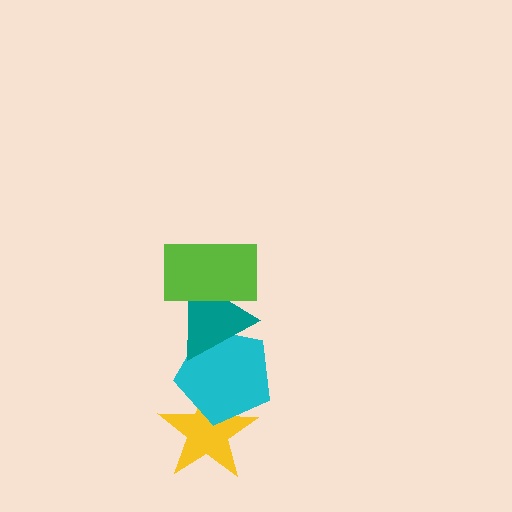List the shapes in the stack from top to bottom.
From top to bottom: the lime rectangle, the teal triangle, the cyan pentagon, the yellow star.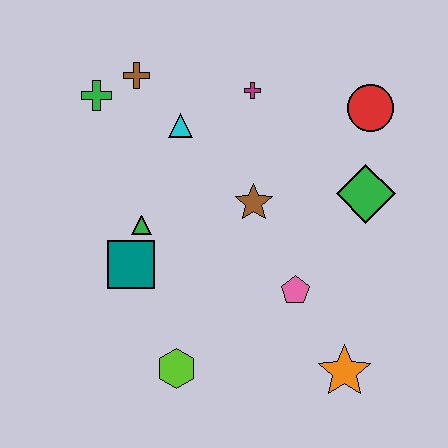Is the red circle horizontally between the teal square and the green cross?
No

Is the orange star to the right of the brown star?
Yes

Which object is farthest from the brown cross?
The orange star is farthest from the brown cross.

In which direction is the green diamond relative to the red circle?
The green diamond is below the red circle.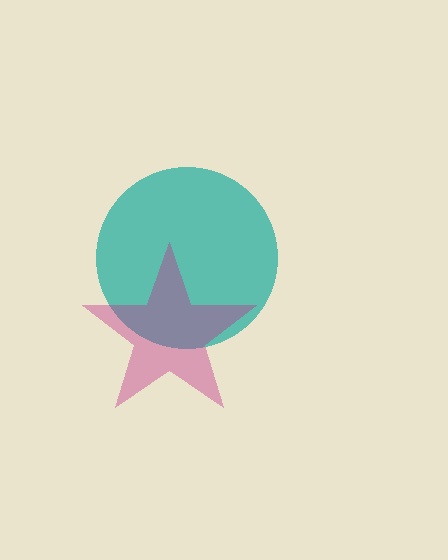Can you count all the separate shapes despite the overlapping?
Yes, there are 2 separate shapes.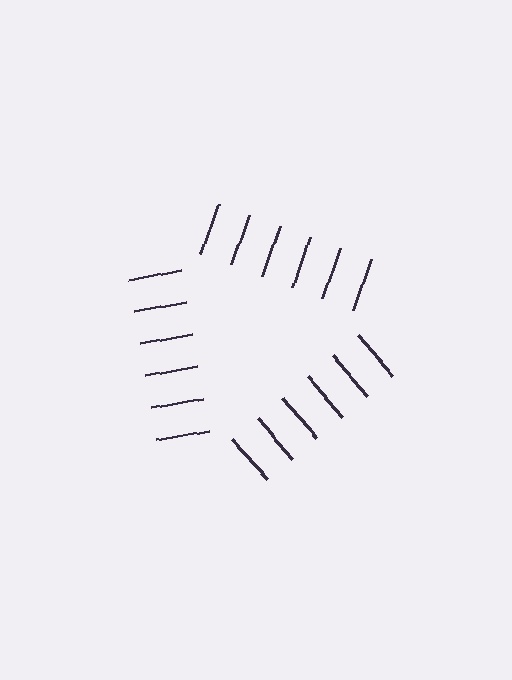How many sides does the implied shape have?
3 sides — the line-ends trace a triangle.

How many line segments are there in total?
18 — 6 along each of the 3 edges.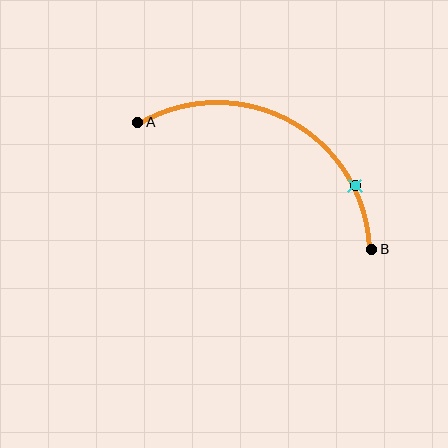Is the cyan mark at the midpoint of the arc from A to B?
No. The cyan mark lies on the arc but is closer to endpoint B. The arc midpoint would be at the point on the curve equidistant along the arc from both A and B.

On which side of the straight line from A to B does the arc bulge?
The arc bulges above the straight line connecting A and B.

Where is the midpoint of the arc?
The arc midpoint is the point on the curve farthest from the straight line joining A and B. It sits above that line.